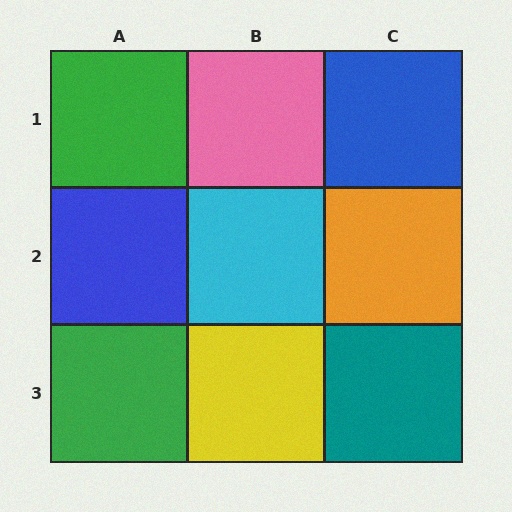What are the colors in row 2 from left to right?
Blue, cyan, orange.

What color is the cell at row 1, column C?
Blue.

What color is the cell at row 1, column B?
Pink.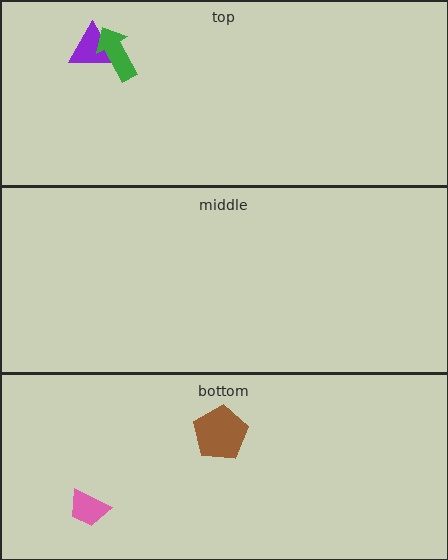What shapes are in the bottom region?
The brown pentagon, the pink trapezoid.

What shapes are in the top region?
The purple triangle, the green arrow.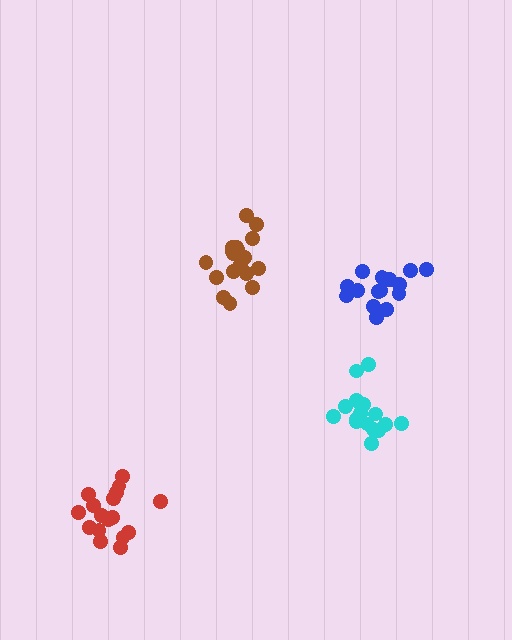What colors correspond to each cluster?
The clusters are colored: brown, red, blue, cyan.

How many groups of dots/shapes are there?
There are 4 groups.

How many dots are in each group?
Group 1: 18 dots, Group 2: 17 dots, Group 3: 15 dots, Group 4: 17 dots (67 total).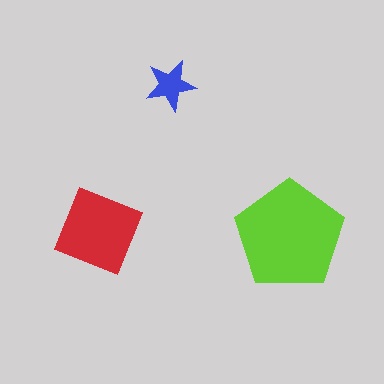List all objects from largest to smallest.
The lime pentagon, the red square, the blue star.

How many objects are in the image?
There are 3 objects in the image.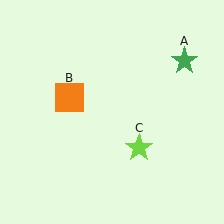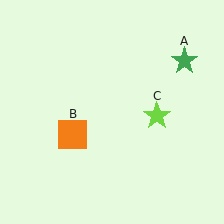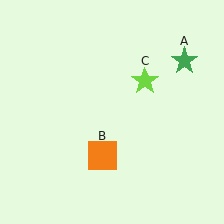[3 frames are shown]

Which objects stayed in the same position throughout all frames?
Green star (object A) remained stationary.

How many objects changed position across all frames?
2 objects changed position: orange square (object B), lime star (object C).